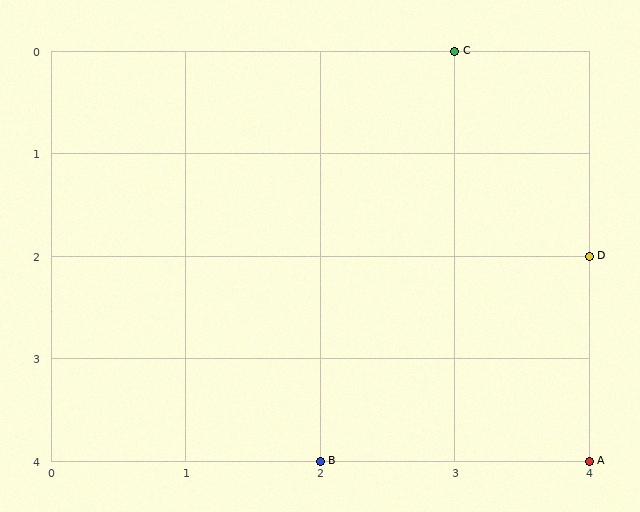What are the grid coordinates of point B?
Point B is at grid coordinates (2, 4).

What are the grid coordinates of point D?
Point D is at grid coordinates (4, 2).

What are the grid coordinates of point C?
Point C is at grid coordinates (3, 0).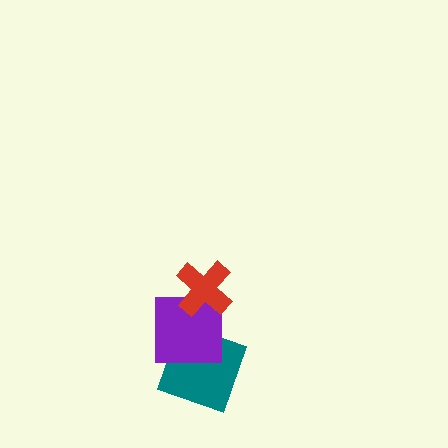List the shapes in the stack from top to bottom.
From top to bottom: the red cross, the purple square, the teal square.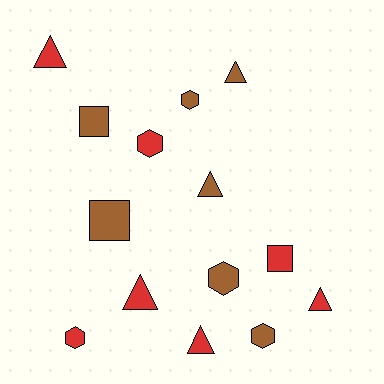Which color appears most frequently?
Brown, with 7 objects.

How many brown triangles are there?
There are 2 brown triangles.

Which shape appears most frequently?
Triangle, with 6 objects.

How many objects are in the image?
There are 14 objects.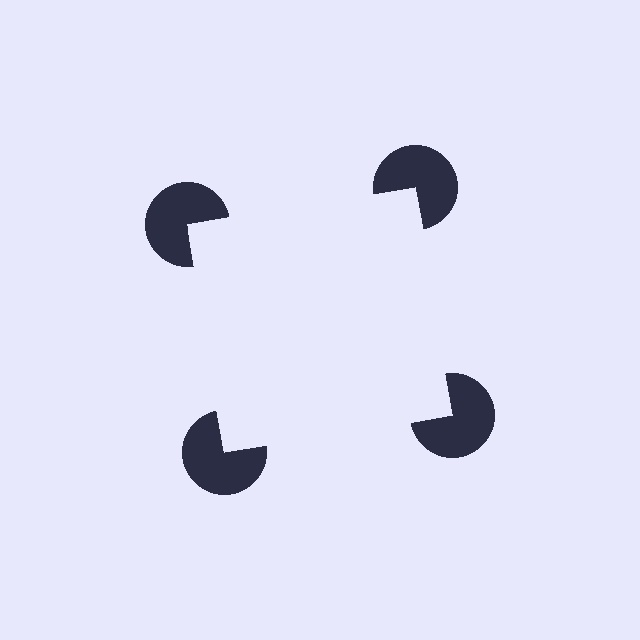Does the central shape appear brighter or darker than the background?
It typically appears slightly brighter than the background, even though no actual brightness change is drawn.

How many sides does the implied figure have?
4 sides.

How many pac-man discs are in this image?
There are 4 — one at each vertex of the illusory square.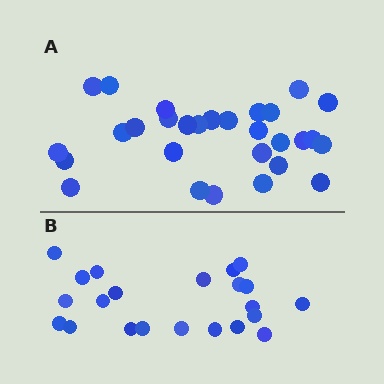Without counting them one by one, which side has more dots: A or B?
Region A (the top region) has more dots.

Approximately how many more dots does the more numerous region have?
Region A has roughly 8 or so more dots than region B.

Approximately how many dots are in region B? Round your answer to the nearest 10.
About 20 dots. (The exact count is 22, which rounds to 20.)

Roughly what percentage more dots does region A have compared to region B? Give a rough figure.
About 30% more.